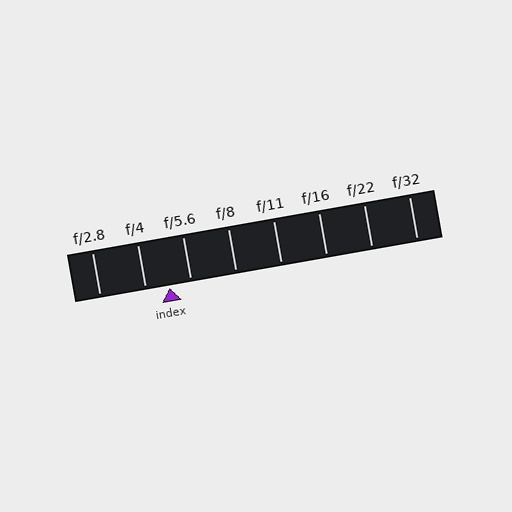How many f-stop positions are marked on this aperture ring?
There are 8 f-stop positions marked.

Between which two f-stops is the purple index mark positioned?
The index mark is between f/4 and f/5.6.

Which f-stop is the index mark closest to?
The index mark is closest to f/5.6.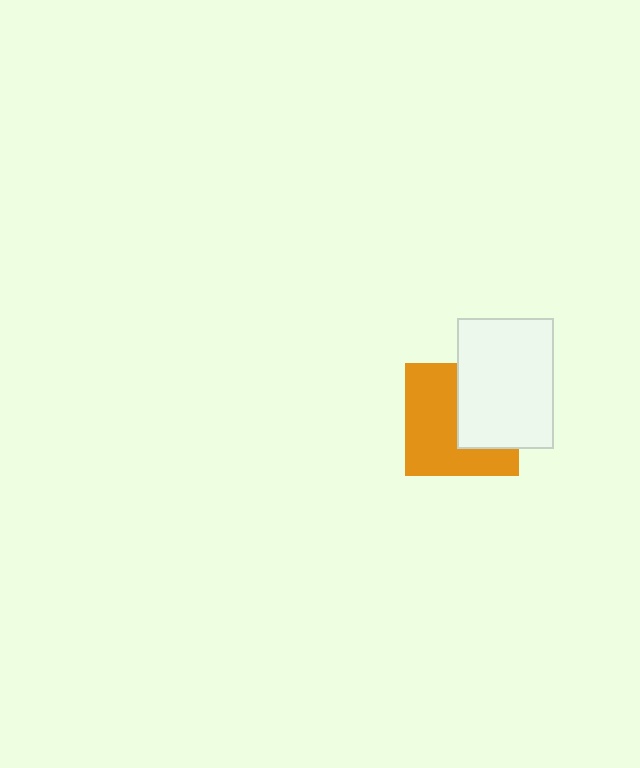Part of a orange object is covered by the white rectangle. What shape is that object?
It is a square.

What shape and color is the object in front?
The object in front is a white rectangle.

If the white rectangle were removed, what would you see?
You would see the complete orange square.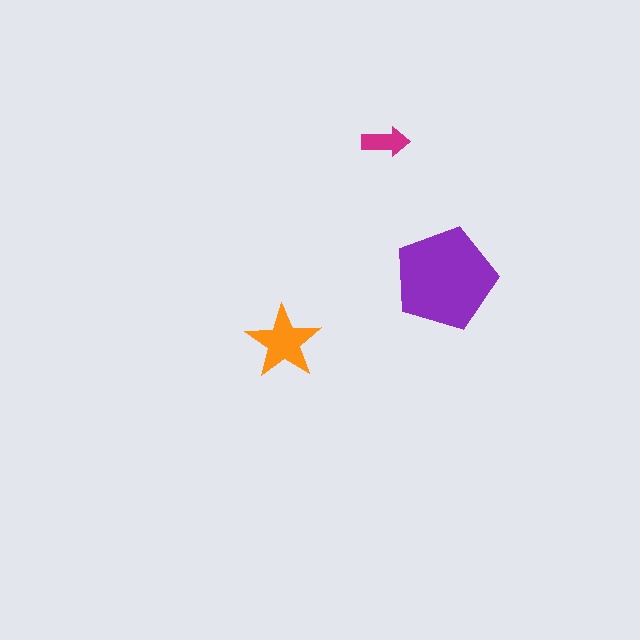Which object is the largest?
The purple pentagon.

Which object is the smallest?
The magenta arrow.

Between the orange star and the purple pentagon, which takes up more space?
The purple pentagon.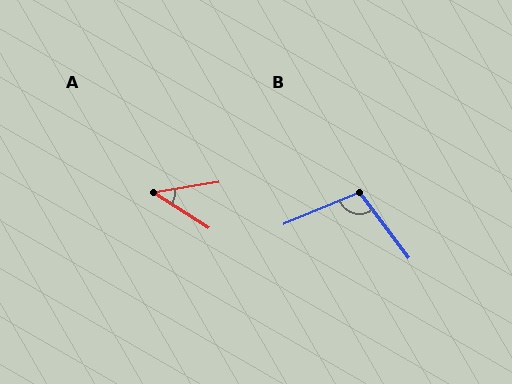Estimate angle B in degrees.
Approximately 104 degrees.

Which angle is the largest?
B, at approximately 104 degrees.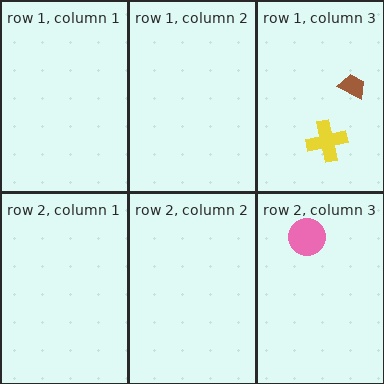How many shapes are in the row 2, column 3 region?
1.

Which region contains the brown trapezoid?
The row 1, column 3 region.